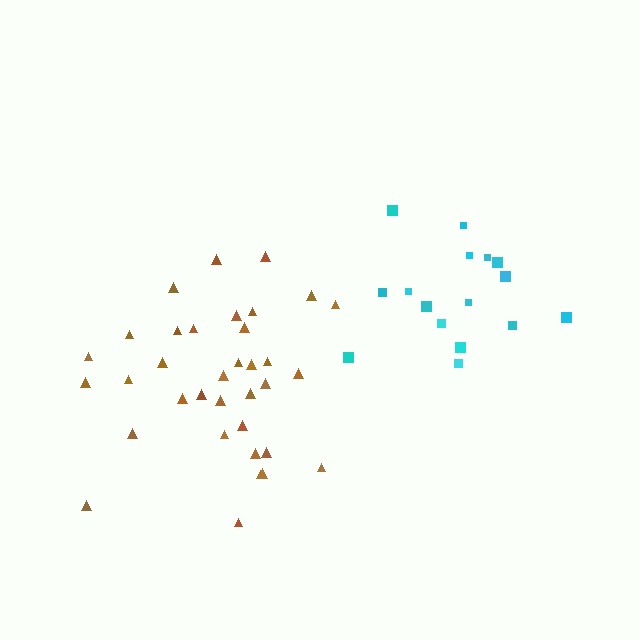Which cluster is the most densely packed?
Brown.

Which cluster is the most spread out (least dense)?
Cyan.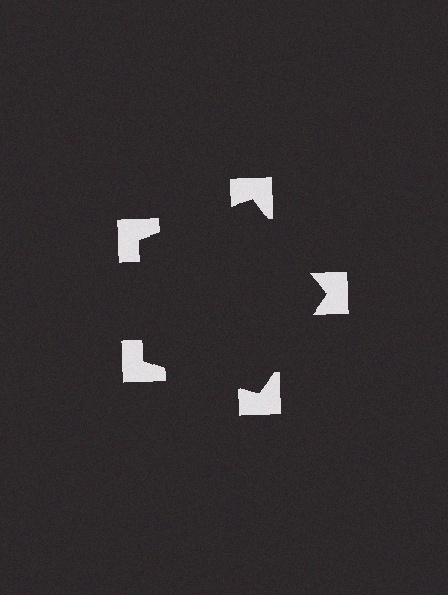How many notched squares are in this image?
There are 5 — one at each vertex of the illusory pentagon.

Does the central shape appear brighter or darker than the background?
It typically appears slightly darker than the background, even though no actual brightness change is drawn.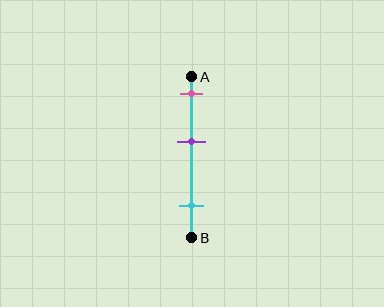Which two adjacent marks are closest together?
The pink and purple marks are the closest adjacent pair.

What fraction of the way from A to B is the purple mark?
The purple mark is approximately 40% (0.4) of the way from A to B.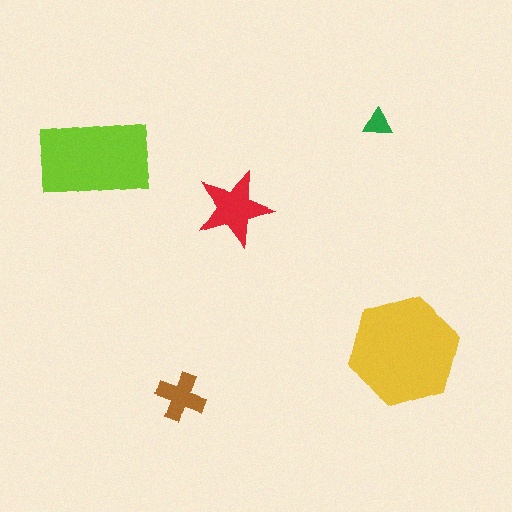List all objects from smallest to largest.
The green triangle, the brown cross, the red star, the lime rectangle, the yellow hexagon.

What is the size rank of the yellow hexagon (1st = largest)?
1st.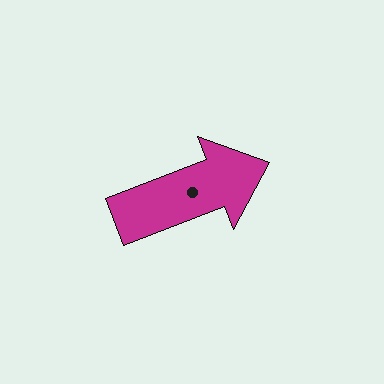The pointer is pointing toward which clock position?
Roughly 2 o'clock.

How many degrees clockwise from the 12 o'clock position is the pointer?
Approximately 69 degrees.